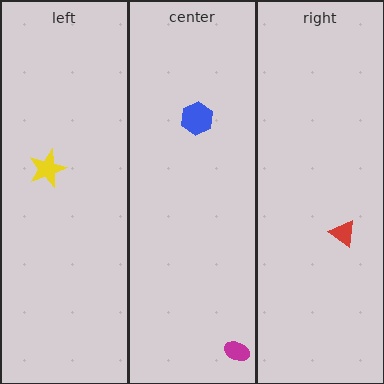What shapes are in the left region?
The yellow star.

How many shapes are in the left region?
1.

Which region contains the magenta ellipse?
The center region.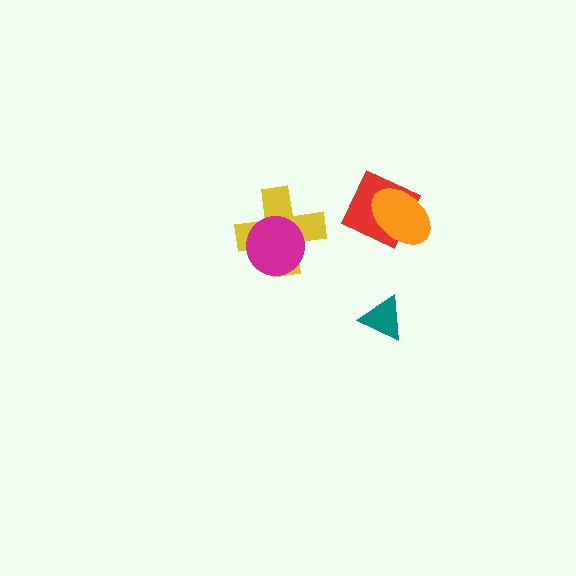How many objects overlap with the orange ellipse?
1 object overlaps with the orange ellipse.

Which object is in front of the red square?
The orange ellipse is in front of the red square.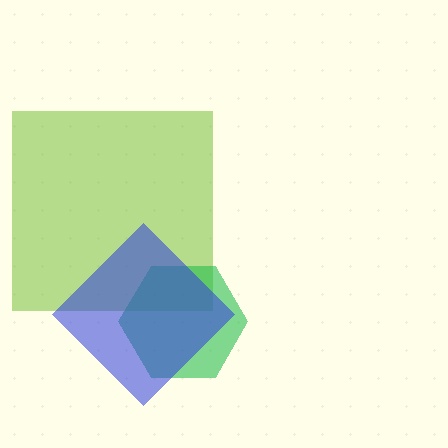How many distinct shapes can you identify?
There are 3 distinct shapes: a lime square, a green hexagon, a blue diamond.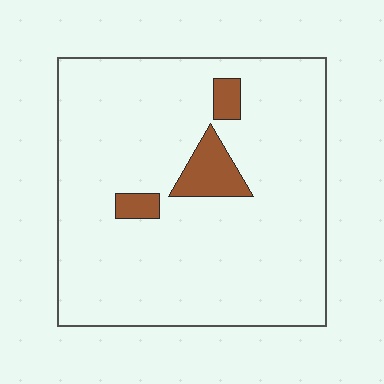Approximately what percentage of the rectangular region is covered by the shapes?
Approximately 10%.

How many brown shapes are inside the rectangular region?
3.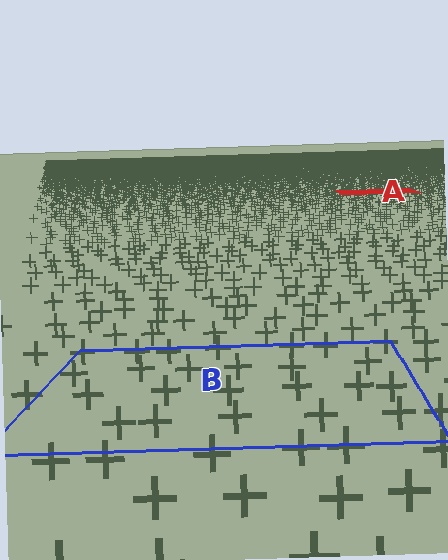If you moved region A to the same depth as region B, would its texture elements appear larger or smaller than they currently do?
They would appear larger. At a closer depth, the same texture elements are projected at a bigger on-screen size.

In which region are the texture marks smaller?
The texture marks are smaller in region A, because it is farther away.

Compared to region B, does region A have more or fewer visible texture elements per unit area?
Region A has more texture elements per unit area — they are packed more densely because it is farther away.